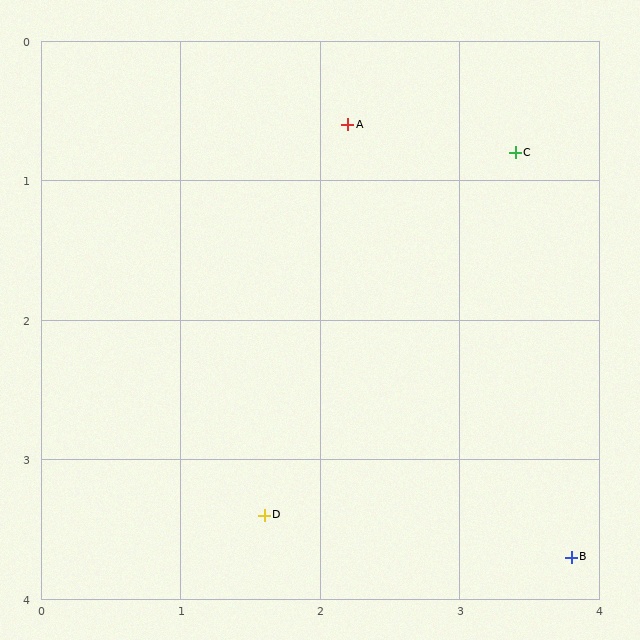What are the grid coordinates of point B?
Point B is at approximately (3.8, 3.7).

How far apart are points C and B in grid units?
Points C and B are about 2.9 grid units apart.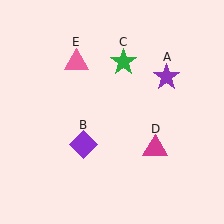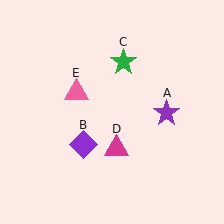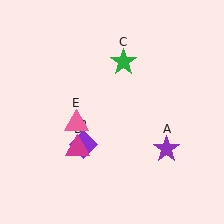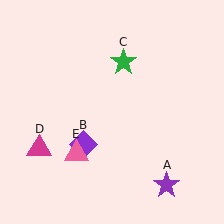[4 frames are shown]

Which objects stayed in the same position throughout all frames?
Purple diamond (object B) and green star (object C) remained stationary.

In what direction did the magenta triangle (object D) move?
The magenta triangle (object D) moved left.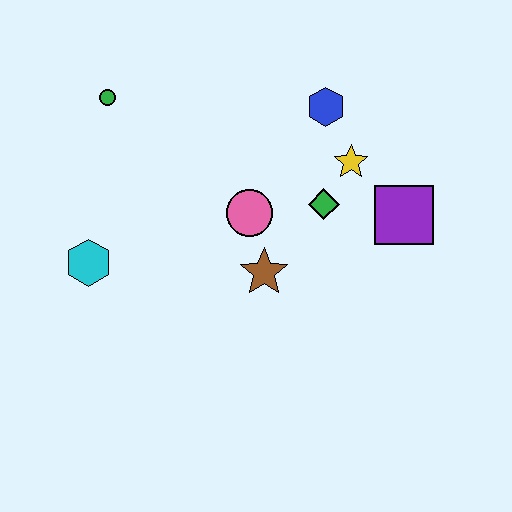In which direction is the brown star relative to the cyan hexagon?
The brown star is to the right of the cyan hexagon.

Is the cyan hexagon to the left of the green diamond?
Yes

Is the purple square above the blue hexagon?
No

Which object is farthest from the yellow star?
The cyan hexagon is farthest from the yellow star.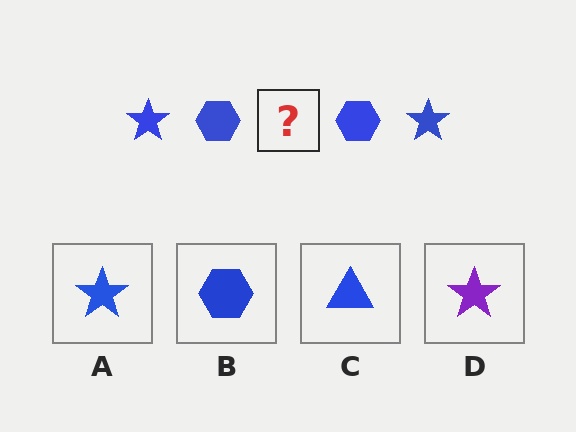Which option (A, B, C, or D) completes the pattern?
A.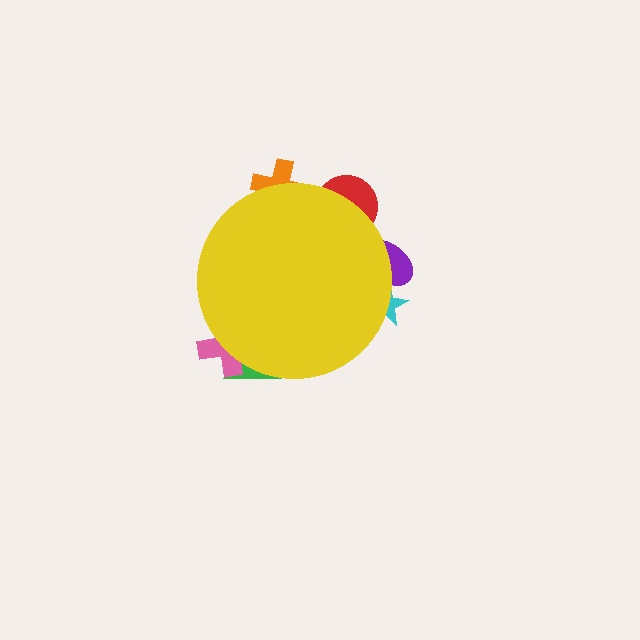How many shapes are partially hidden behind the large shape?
6 shapes are partially hidden.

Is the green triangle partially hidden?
Yes, the green triangle is partially hidden behind the yellow circle.